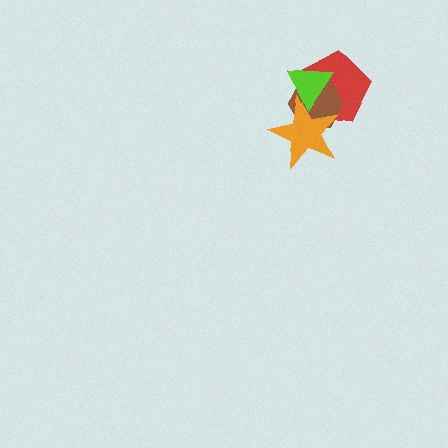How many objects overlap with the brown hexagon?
3 objects overlap with the brown hexagon.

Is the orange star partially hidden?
Yes, it is partially covered by another shape.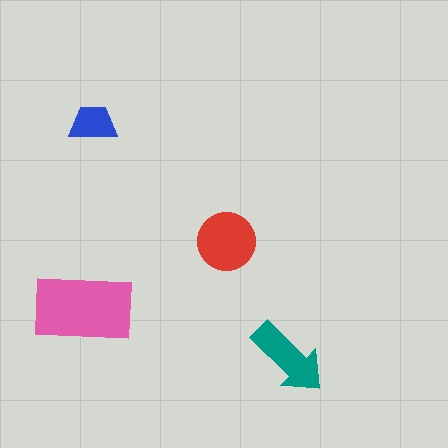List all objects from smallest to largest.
The blue trapezoid, the teal arrow, the red circle, the pink rectangle.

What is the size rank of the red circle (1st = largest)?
2nd.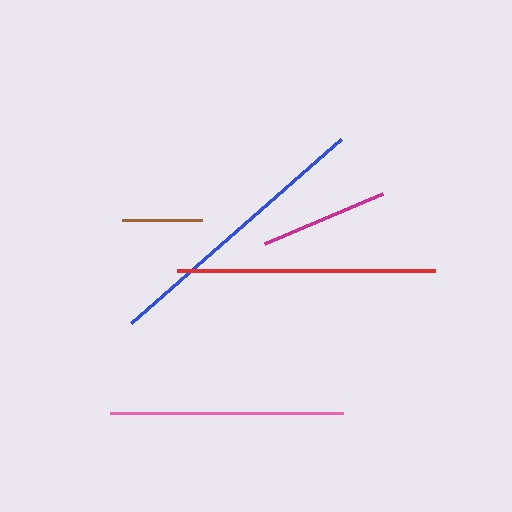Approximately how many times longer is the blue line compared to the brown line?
The blue line is approximately 3.5 times the length of the brown line.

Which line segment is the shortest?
The brown line is the shortest at approximately 80 pixels.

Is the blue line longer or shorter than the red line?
The blue line is longer than the red line.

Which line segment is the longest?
The blue line is the longest at approximately 279 pixels.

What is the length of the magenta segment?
The magenta segment is approximately 128 pixels long.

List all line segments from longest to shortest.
From longest to shortest: blue, red, pink, magenta, brown.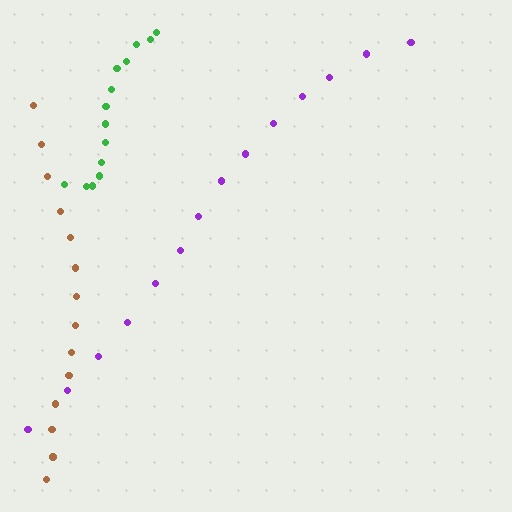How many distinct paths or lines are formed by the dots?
There are 3 distinct paths.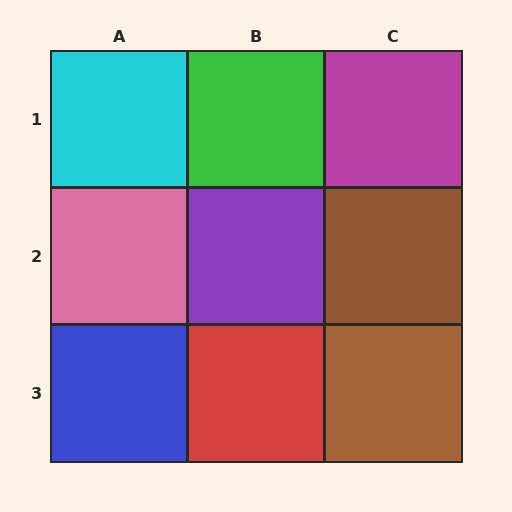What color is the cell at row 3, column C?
Brown.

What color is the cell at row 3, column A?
Blue.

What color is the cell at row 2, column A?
Pink.